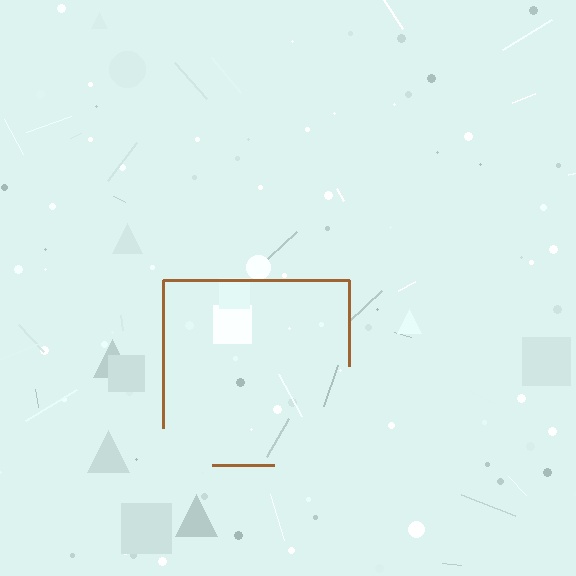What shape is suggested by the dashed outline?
The dashed outline suggests a square.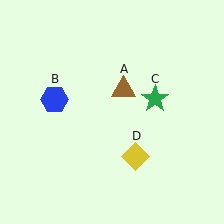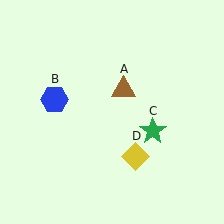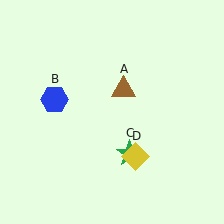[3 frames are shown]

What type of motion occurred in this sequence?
The green star (object C) rotated clockwise around the center of the scene.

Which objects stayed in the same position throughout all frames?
Brown triangle (object A) and blue hexagon (object B) and yellow diamond (object D) remained stationary.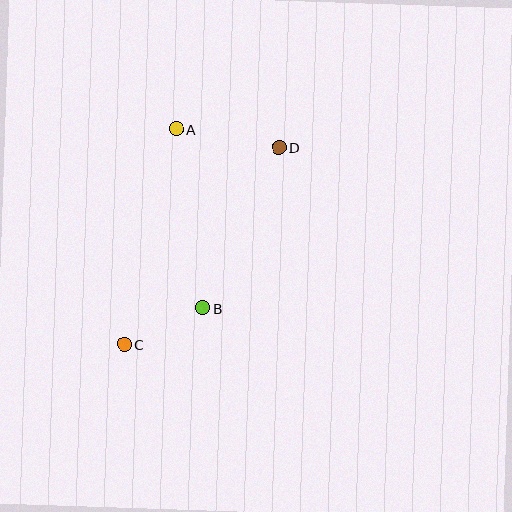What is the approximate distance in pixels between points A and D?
The distance between A and D is approximately 104 pixels.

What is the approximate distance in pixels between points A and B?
The distance between A and B is approximately 181 pixels.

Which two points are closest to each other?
Points B and C are closest to each other.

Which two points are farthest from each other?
Points C and D are farthest from each other.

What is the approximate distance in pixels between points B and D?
The distance between B and D is approximately 177 pixels.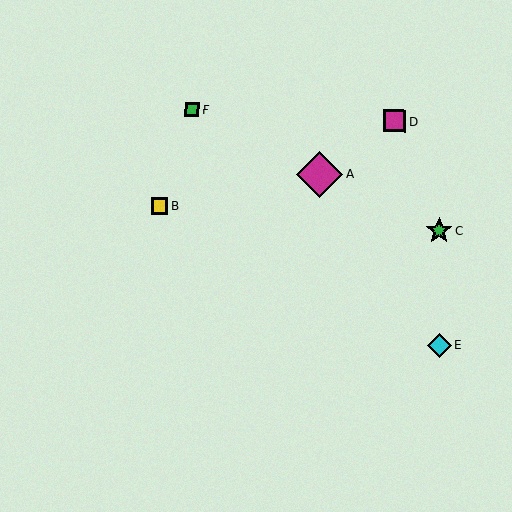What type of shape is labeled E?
Shape E is a cyan diamond.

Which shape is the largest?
The magenta diamond (labeled A) is the largest.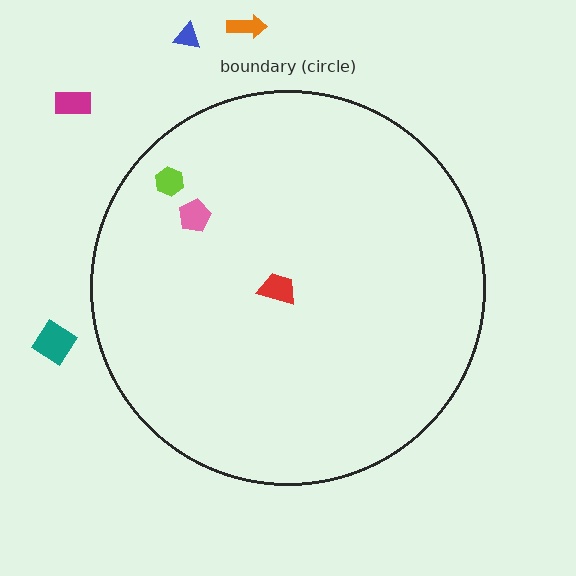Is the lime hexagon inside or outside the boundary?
Inside.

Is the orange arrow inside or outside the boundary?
Outside.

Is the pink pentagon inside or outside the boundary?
Inside.